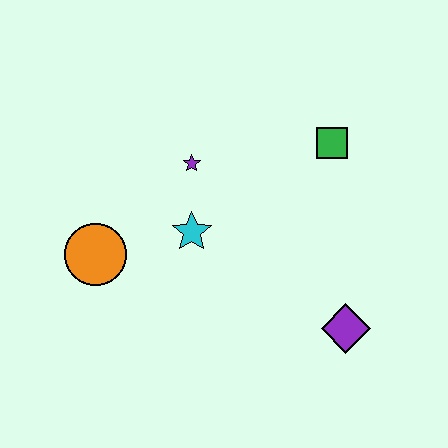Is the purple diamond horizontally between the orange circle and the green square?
No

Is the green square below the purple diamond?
No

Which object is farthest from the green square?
The orange circle is farthest from the green square.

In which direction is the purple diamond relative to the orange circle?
The purple diamond is to the right of the orange circle.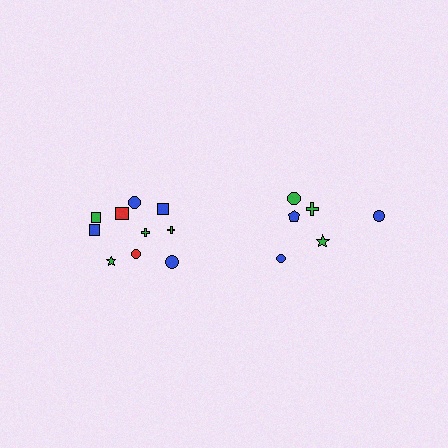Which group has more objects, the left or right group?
The left group.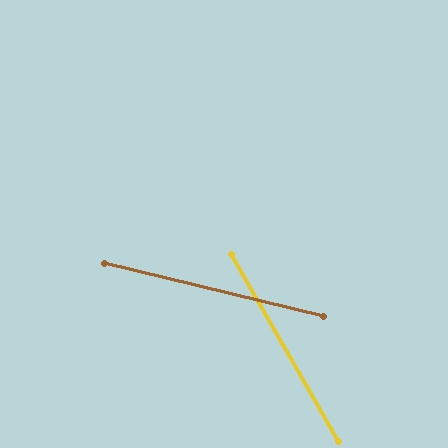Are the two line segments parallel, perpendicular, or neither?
Neither parallel nor perpendicular — they differ by about 47°.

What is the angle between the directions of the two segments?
Approximately 47 degrees.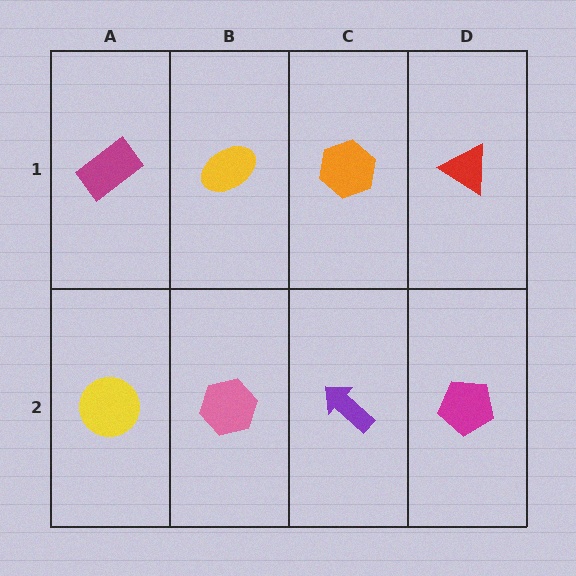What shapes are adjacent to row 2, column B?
A yellow ellipse (row 1, column B), a yellow circle (row 2, column A), a purple arrow (row 2, column C).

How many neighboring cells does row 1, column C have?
3.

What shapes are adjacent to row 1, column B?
A pink hexagon (row 2, column B), a magenta rectangle (row 1, column A), an orange hexagon (row 1, column C).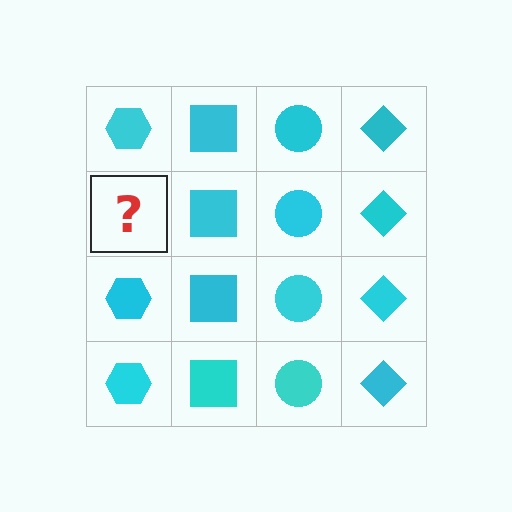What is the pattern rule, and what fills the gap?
The rule is that each column has a consistent shape. The gap should be filled with a cyan hexagon.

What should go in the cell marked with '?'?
The missing cell should contain a cyan hexagon.